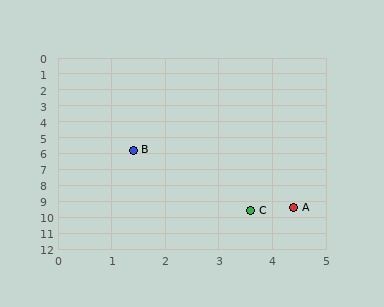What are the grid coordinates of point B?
Point B is at approximately (1.4, 5.8).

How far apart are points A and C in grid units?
Points A and C are about 0.8 grid units apart.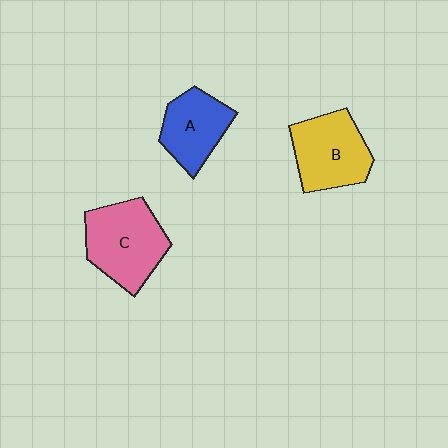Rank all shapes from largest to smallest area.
From largest to smallest: C (pink), B (yellow), A (blue).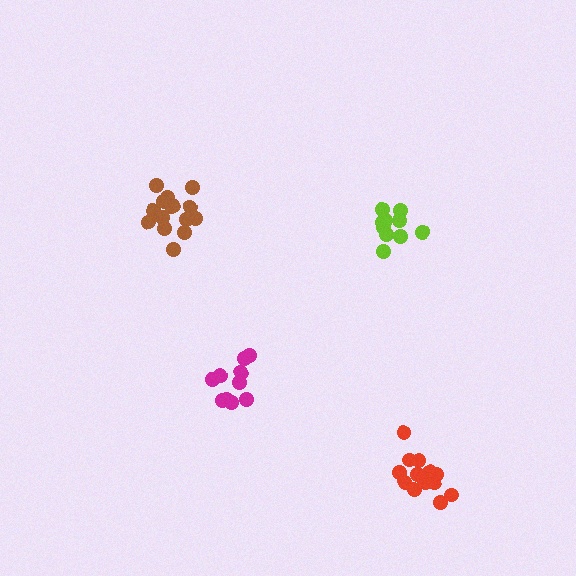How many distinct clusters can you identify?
There are 4 distinct clusters.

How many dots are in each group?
Group 1: 14 dots, Group 2: 15 dots, Group 3: 10 dots, Group 4: 10 dots (49 total).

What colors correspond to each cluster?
The clusters are colored: red, brown, magenta, lime.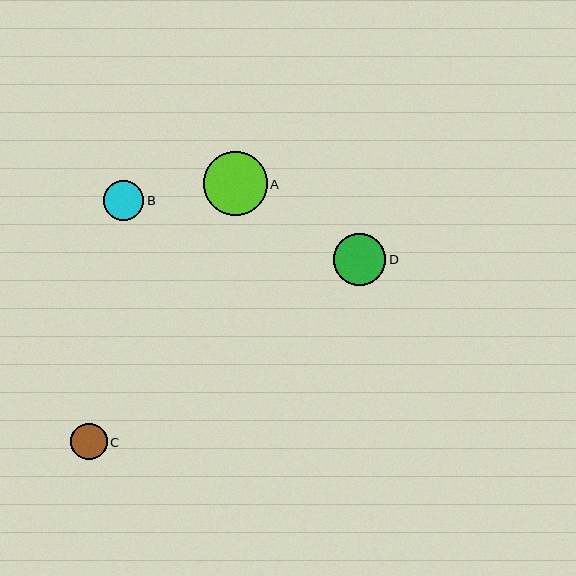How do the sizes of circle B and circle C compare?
Circle B and circle C are approximately the same size.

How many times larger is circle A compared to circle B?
Circle A is approximately 1.6 times the size of circle B.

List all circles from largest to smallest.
From largest to smallest: A, D, B, C.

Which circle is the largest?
Circle A is the largest with a size of approximately 64 pixels.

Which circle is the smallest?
Circle C is the smallest with a size of approximately 36 pixels.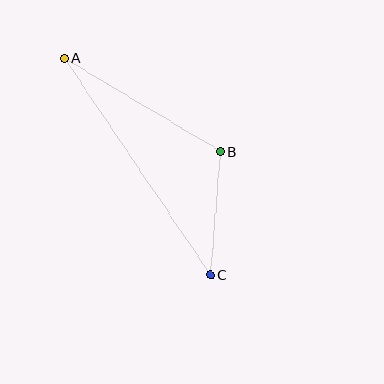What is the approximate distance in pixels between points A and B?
The distance between A and B is approximately 182 pixels.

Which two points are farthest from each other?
Points A and C are farthest from each other.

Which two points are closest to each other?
Points B and C are closest to each other.